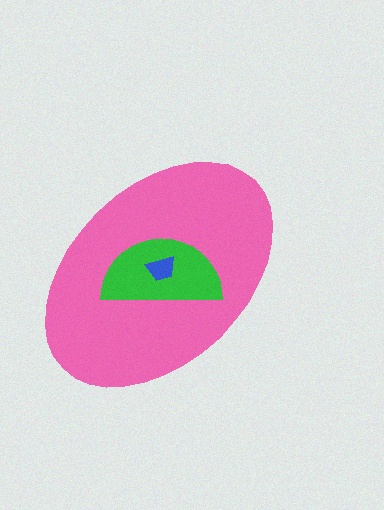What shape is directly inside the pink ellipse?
The green semicircle.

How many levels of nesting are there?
3.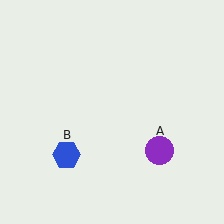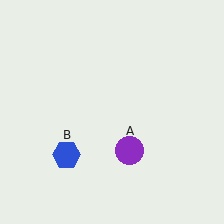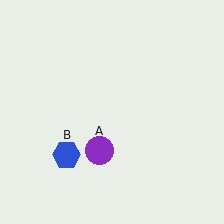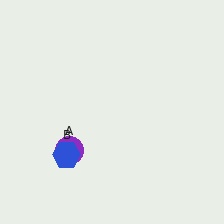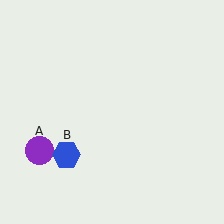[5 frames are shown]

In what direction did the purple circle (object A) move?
The purple circle (object A) moved left.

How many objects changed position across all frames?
1 object changed position: purple circle (object A).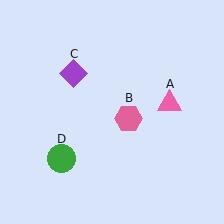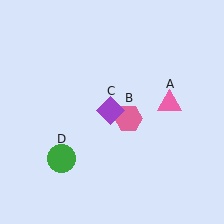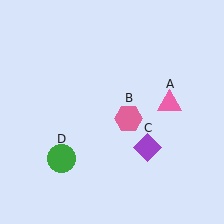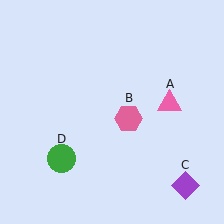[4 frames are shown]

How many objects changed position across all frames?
1 object changed position: purple diamond (object C).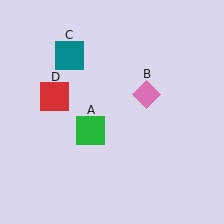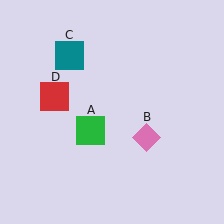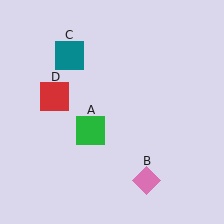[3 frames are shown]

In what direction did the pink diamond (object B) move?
The pink diamond (object B) moved down.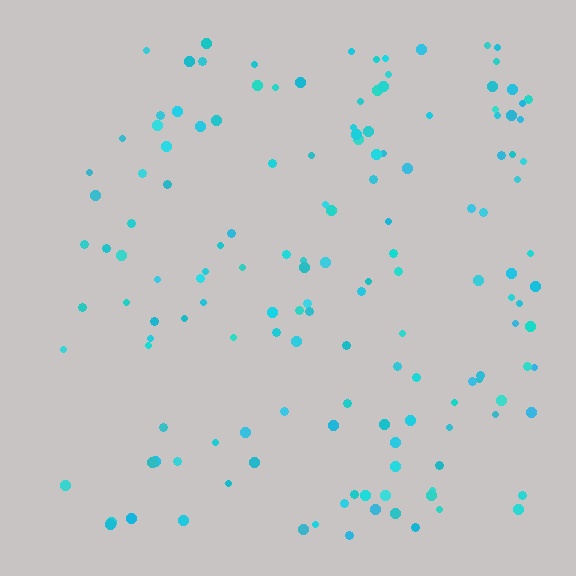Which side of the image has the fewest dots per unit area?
The left.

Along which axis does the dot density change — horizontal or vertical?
Horizontal.